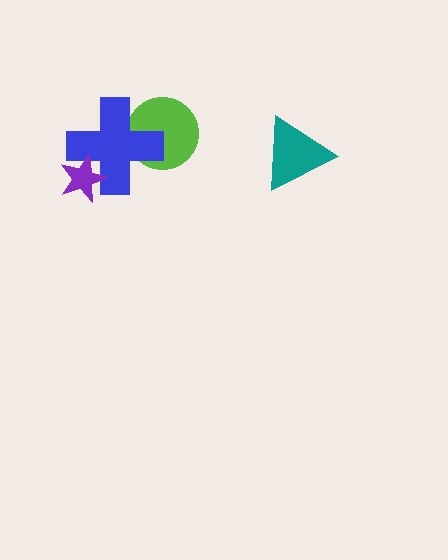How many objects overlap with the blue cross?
2 objects overlap with the blue cross.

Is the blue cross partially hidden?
Yes, it is partially covered by another shape.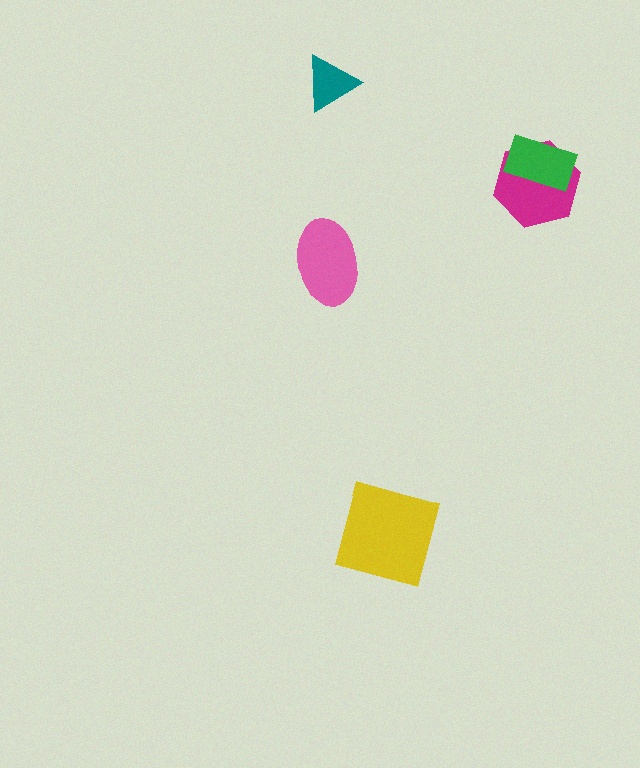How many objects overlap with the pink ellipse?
0 objects overlap with the pink ellipse.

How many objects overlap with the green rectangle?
1 object overlaps with the green rectangle.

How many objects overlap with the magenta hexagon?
1 object overlaps with the magenta hexagon.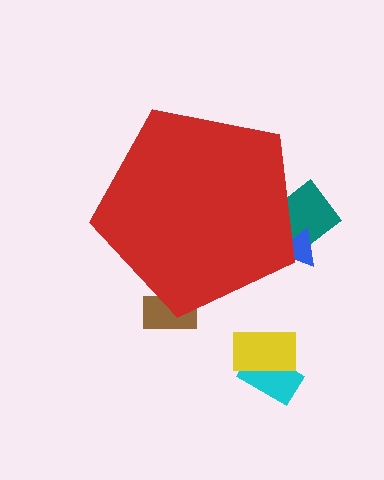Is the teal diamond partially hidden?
Yes, the teal diamond is partially hidden behind the red pentagon.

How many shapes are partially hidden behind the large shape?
3 shapes are partially hidden.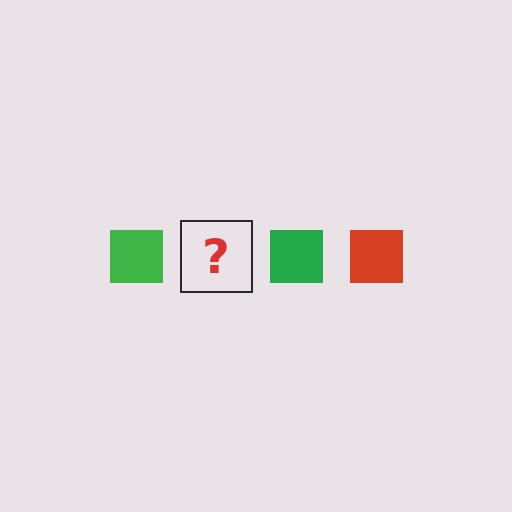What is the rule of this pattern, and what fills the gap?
The rule is that the pattern cycles through green, red squares. The gap should be filled with a red square.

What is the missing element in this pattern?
The missing element is a red square.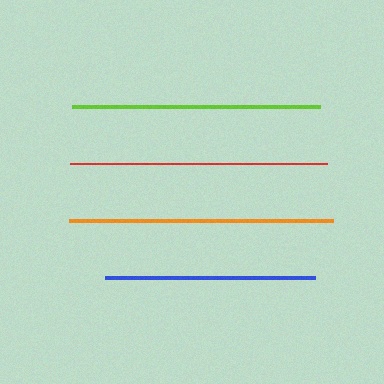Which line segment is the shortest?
The blue line is the shortest at approximately 210 pixels.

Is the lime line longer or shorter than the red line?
The red line is longer than the lime line.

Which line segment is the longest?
The orange line is the longest at approximately 263 pixels.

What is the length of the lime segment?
The lime segment is approximately 249 pixels long.